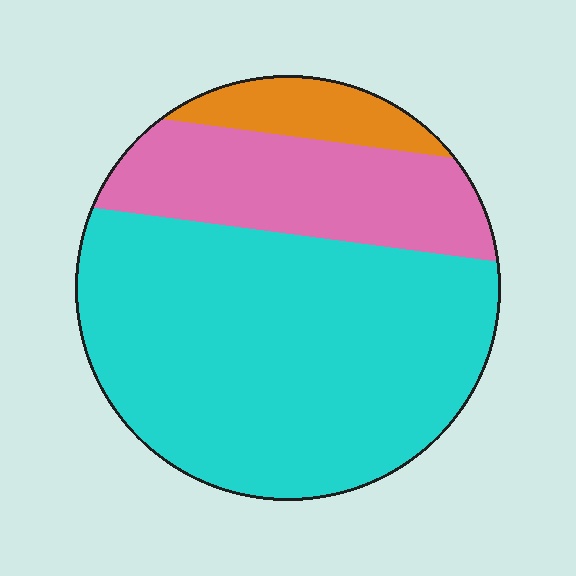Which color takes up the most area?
Cyan, at roughly 65%.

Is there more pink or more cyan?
Cyan.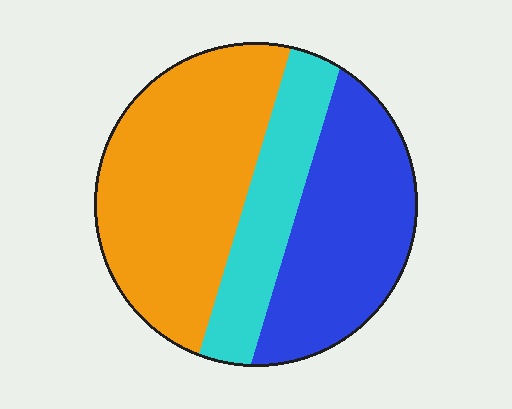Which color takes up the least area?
Cyan, at roughly 20%.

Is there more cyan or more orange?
Orange.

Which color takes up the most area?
Orange, at roughly 45%.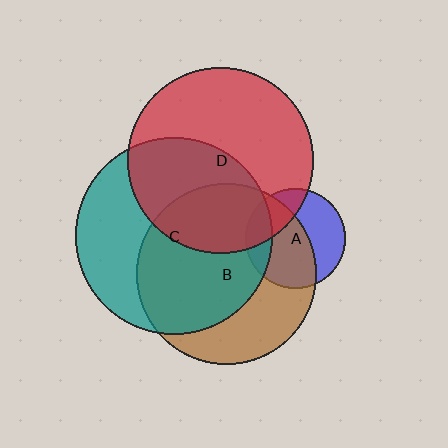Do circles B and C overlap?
Yes.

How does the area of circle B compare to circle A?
Approximately 3.2 times.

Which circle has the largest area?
Circle C (teal).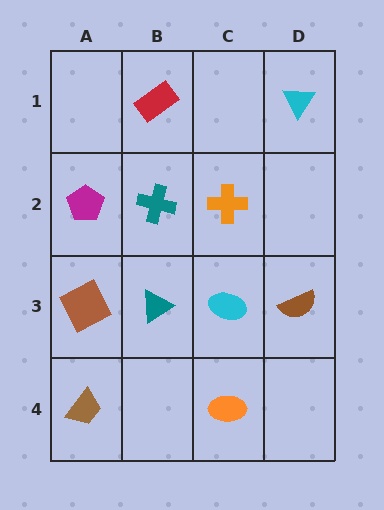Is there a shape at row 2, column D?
No, that cell is empty.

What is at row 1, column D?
A cyan triangle.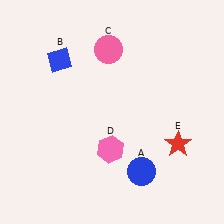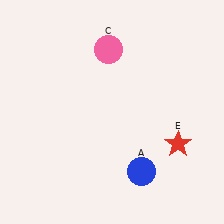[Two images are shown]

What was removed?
The blue diamond (B), the pink hexagon (D) were removed in Image 2.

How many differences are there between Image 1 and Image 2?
There are 2 differences between the two images.